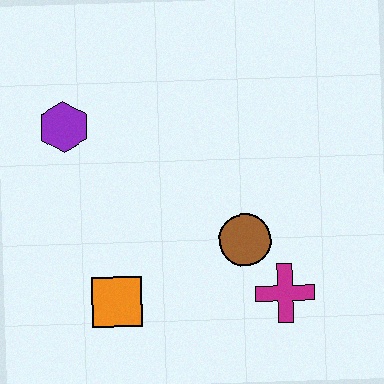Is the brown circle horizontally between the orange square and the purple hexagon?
No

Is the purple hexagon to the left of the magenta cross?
Yes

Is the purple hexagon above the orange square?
Yes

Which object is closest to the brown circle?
The magenta cross is closest to the brown circle.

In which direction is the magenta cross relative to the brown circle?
The magenta cross is below the brown circle.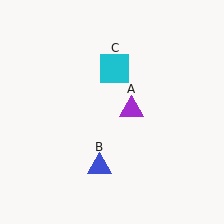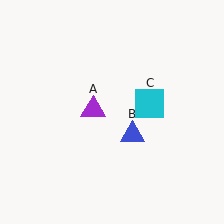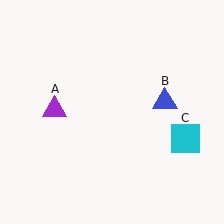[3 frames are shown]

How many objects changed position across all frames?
3 objects changed position: purple triangle (object A), blue triangle (object B), cyan square (object C).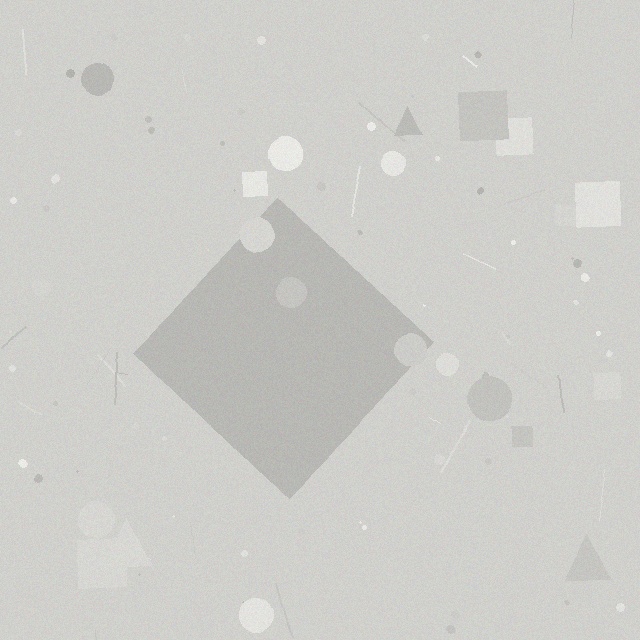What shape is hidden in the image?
A diamond is hidden in the image.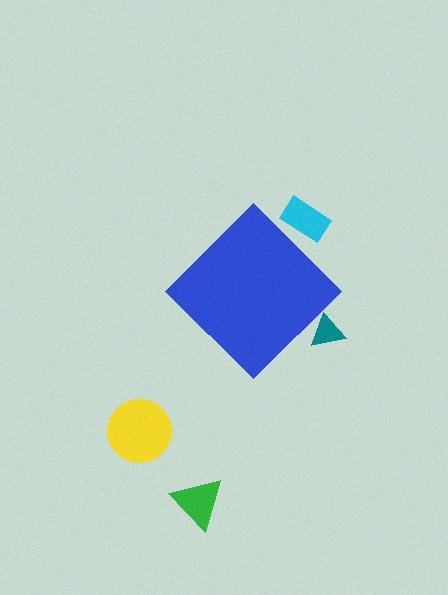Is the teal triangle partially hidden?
Yes, the teal triangle is partially hidden behind the blue diamond.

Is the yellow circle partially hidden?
No, the yellow circle is fully visible.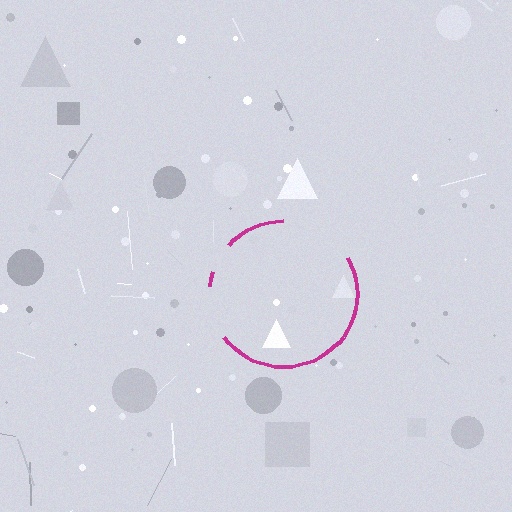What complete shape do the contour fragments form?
The contour fragments form a circle.